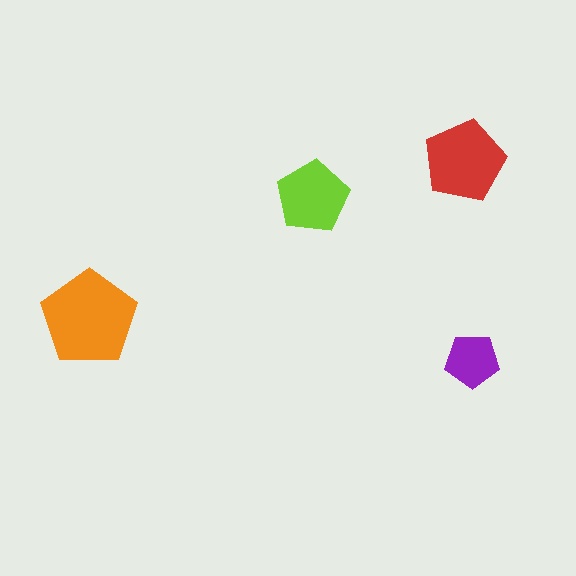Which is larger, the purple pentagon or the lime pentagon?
The lime one.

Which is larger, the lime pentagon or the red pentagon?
The red one.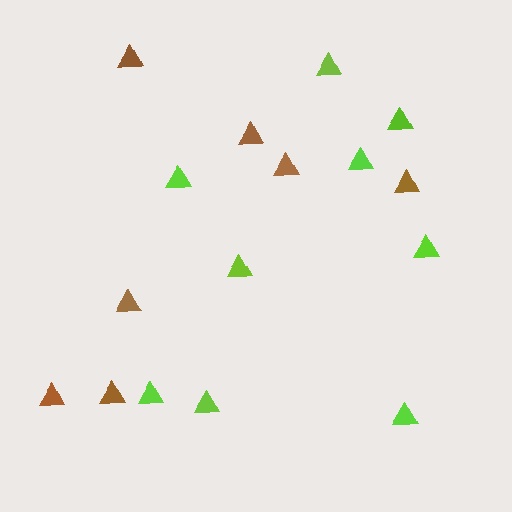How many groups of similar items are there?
There are 2 groups: one group of brown triangles (7) and one group of lime triangles (9).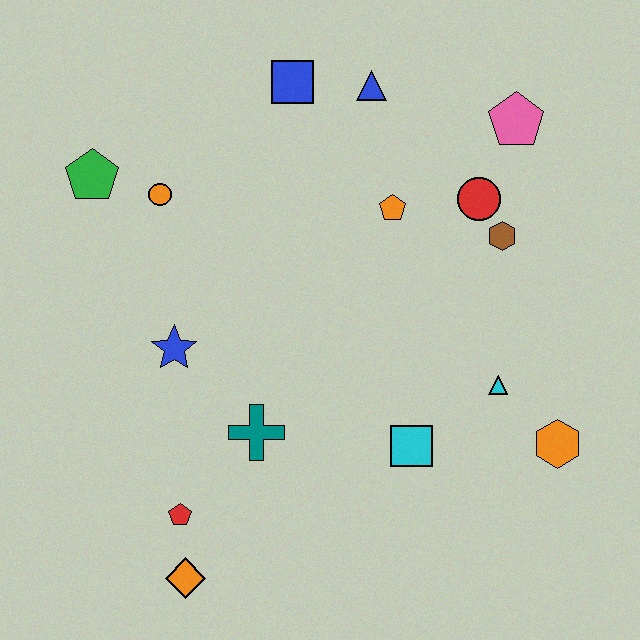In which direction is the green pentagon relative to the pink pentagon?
The green pentagon is to the left of the pink pentagon.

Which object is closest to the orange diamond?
The red pentagon is closest to the orange diamond.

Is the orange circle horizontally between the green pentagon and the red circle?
Yes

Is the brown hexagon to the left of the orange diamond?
No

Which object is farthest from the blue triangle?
The orange diamond is farthest from the blue triangle.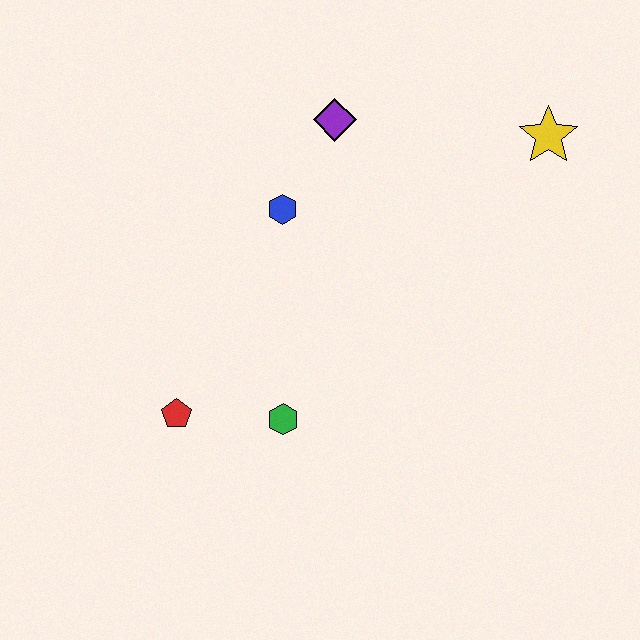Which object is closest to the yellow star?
The purple diamond is closest to the yellow star.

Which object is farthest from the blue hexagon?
The yellow star is farthest from the blue hexagon.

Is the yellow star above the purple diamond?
No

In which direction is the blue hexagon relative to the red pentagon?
The blue hexagon is above the red pentagon.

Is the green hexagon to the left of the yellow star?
Yes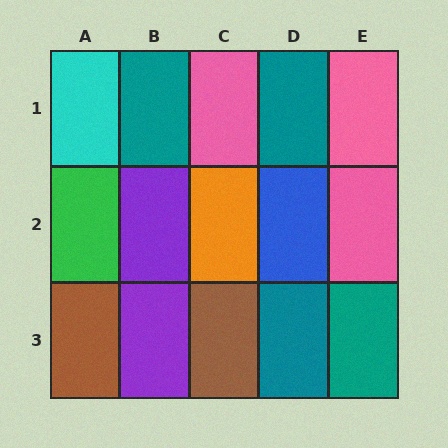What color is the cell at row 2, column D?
Blue.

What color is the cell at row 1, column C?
Pink.